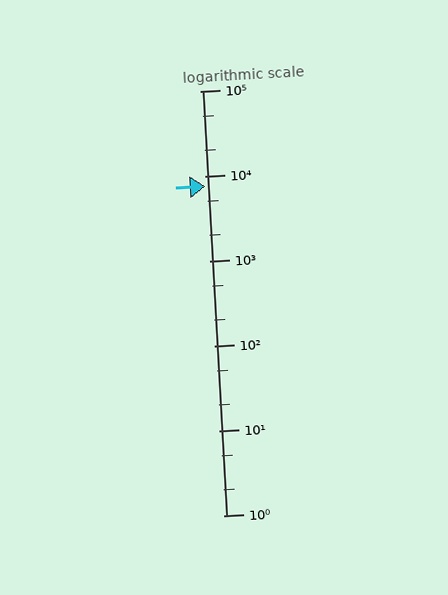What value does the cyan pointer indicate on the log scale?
The pointer indicates approximately 7500.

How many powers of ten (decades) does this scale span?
The scale spans 5 decades, from 1 to 100000.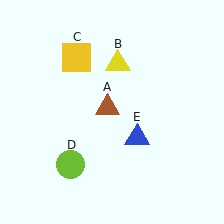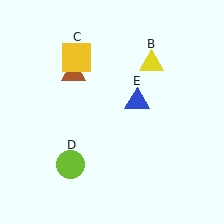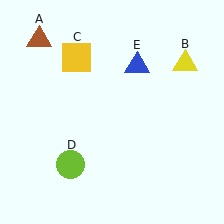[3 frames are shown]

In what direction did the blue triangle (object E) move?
The blue triangle (object E) moved up.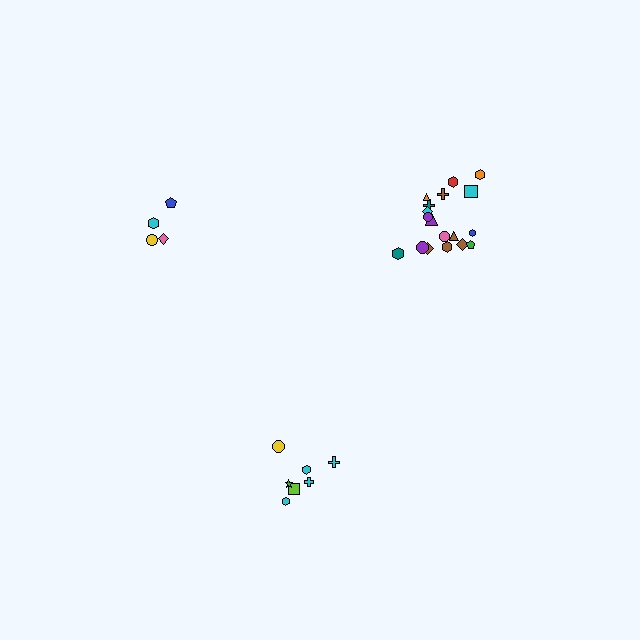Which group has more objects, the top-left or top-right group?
The top-right group.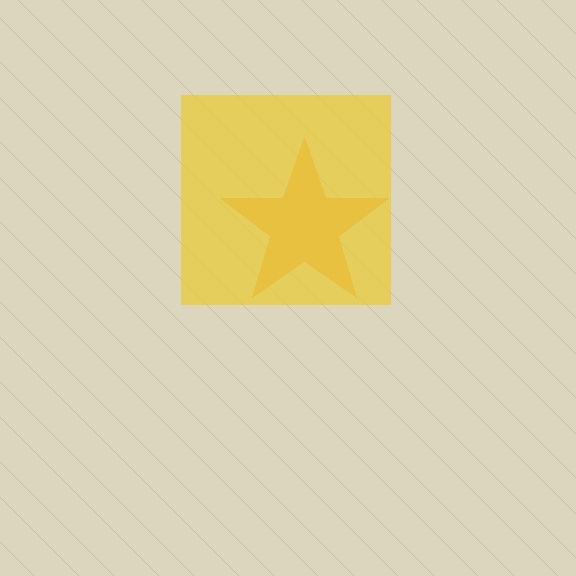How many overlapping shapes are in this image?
There are 2 overlapping shapes in the image.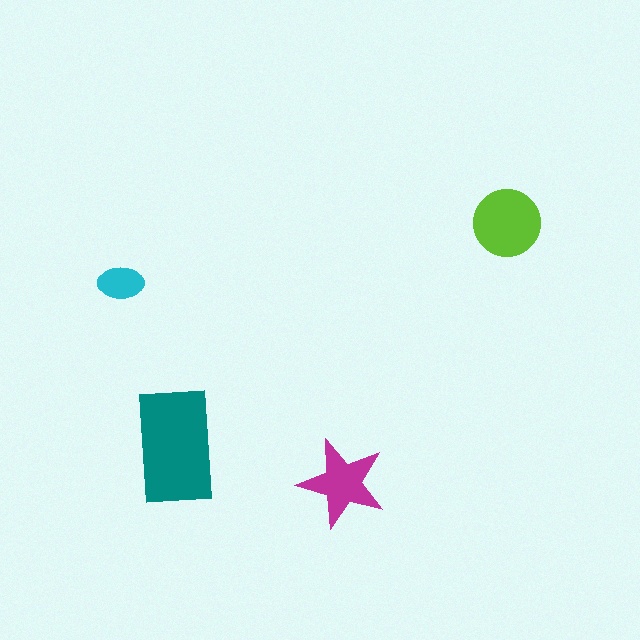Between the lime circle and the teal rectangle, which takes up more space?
The teal rectangle.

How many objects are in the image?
There are 4 objects in the image.